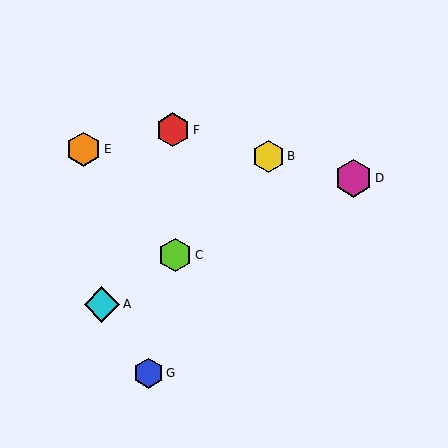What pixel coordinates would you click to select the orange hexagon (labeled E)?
Click at (83, 149) to select the orange hexagon E.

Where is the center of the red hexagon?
The center of the red hexagon is at (173, 130).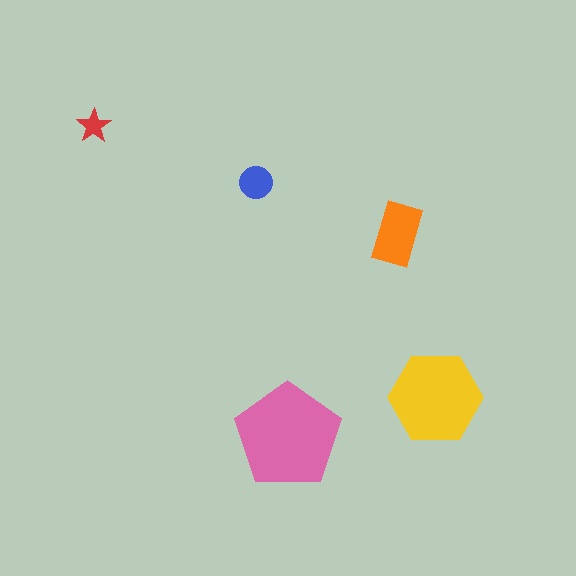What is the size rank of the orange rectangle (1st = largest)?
3rd.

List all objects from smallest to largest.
The red star, the blue circle, the orange rectangle, the yellow hexagon, the pink pentagon.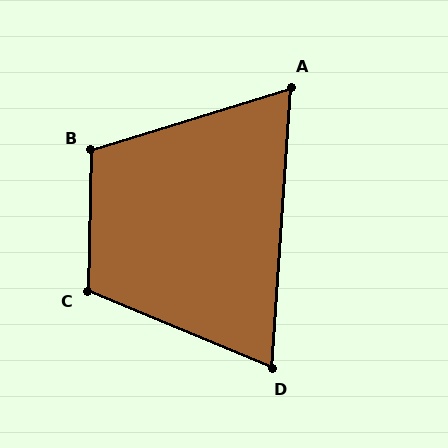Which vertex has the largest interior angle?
C, at approximately 111 degrees.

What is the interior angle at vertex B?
Approximately 109 degrees (obtuse).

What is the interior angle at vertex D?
Approximately 71 degrees (acute).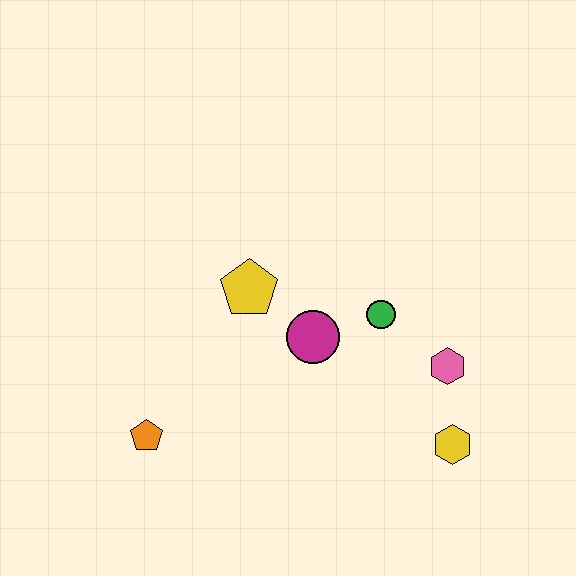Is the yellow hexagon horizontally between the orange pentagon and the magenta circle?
No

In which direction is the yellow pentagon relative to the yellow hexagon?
The yellow pentagon is to the left of the yellow hexagon.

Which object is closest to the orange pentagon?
The yellow pentagon is closest to the orange pentagon.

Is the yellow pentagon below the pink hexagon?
No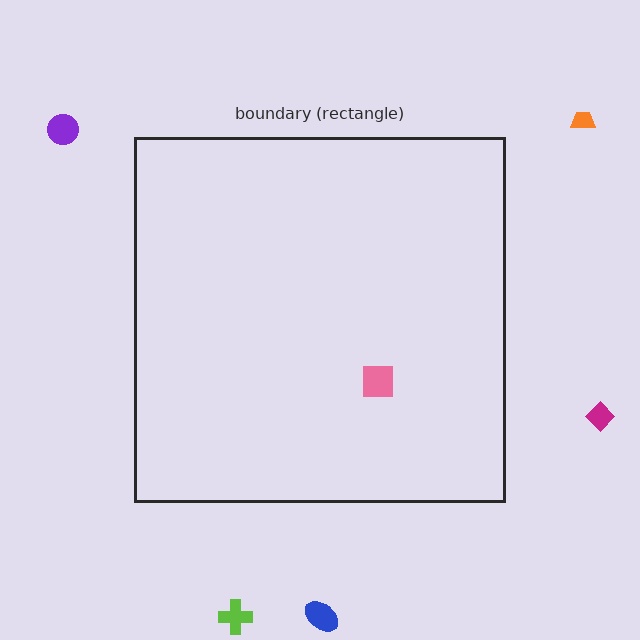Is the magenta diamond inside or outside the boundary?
Outside.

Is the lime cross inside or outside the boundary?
Outside.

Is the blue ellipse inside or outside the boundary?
Outside.